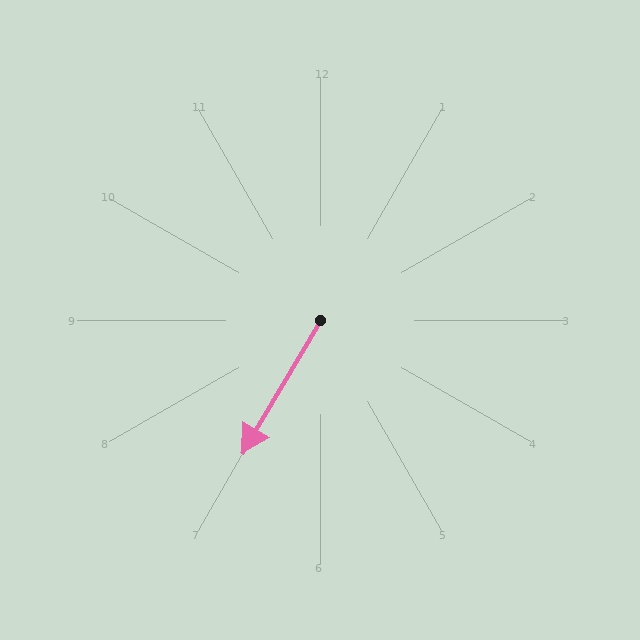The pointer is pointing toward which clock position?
Roughly 7 o'clock.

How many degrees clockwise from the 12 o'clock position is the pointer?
Approximately 210 degrees.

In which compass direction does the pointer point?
Southwest.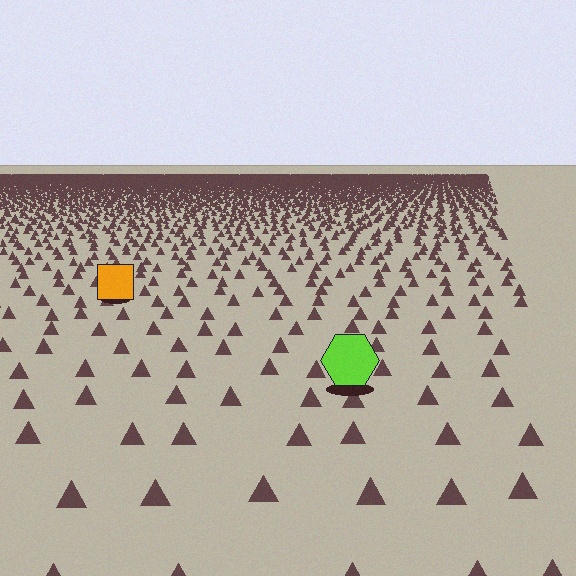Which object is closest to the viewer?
The lime hexagon is closest. The texture marks near it are larger and more spread out.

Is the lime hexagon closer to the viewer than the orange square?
Yes. The lime hexagon is closer — you can tell from the texture gradient: the ground texture is coarser near it.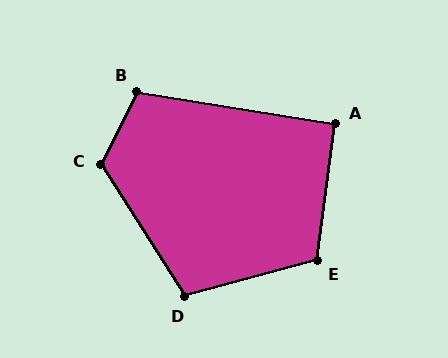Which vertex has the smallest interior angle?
A, at approximately 92 degrees.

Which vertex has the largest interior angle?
C, at approximately 122 degrees.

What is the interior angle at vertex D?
Approximately 107 degrees (obtuse).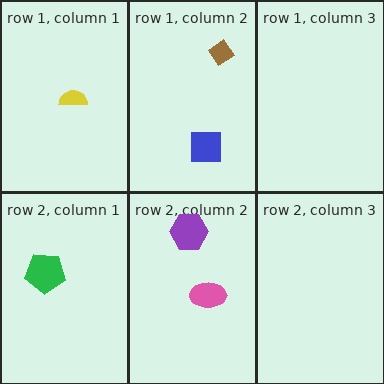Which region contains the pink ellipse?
The row 2, column 2 region.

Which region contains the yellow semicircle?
The row 1, column 1 region.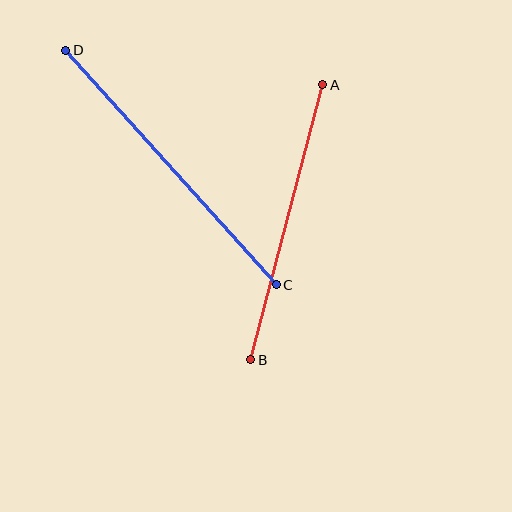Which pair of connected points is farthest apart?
Points C and D are farthest apart.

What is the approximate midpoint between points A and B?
The midpoint is at approximately (287, 222) pixels.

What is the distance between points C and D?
The distance is approximately 315 pixels.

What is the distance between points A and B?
The distance is approximately 284 pixels.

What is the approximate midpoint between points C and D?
The midpoint is at approximately (171, 168) pixels.